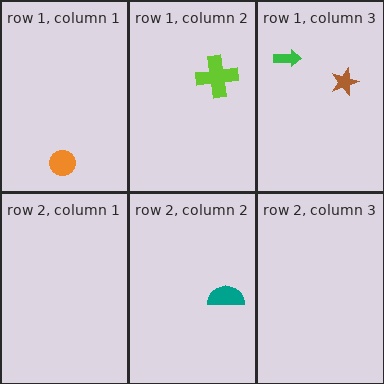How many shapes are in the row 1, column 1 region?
1.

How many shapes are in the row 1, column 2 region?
1.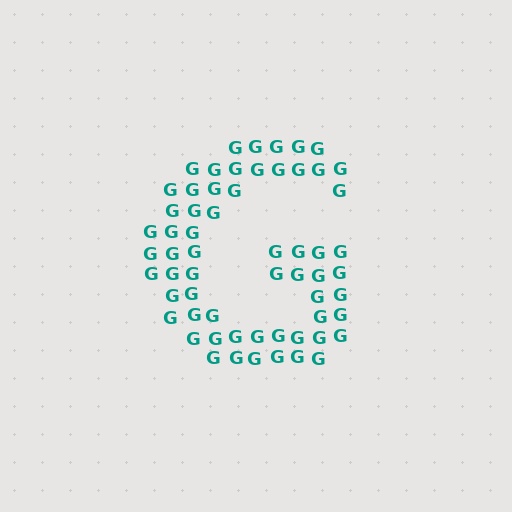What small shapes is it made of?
It is made of small letter G's.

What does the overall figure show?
The overall figure shows the letter G.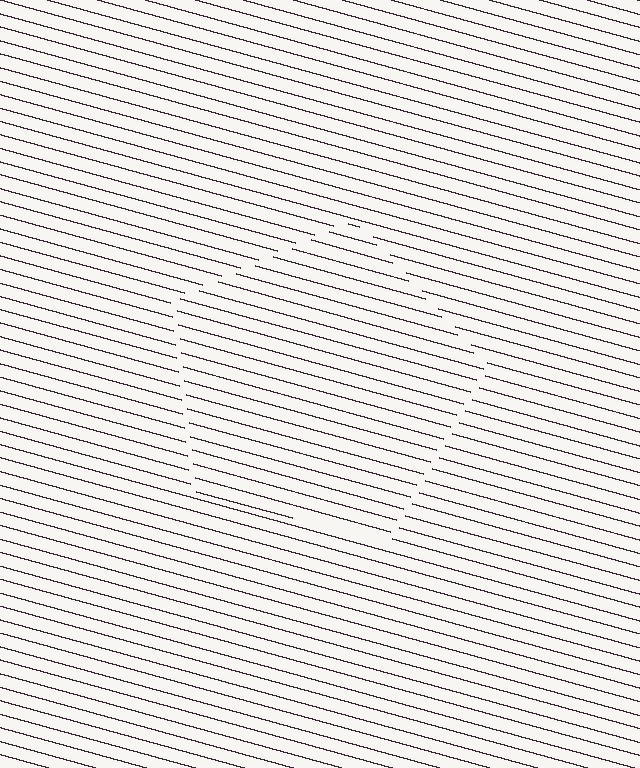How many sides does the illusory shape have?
5 sides — the line-ends trace a pentagon.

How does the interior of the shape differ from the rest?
The interior of the shape contains the same grating, shifted by half a period — the contour is defined by the phase discontinuity where line-ends from the inner and outer gratings abut.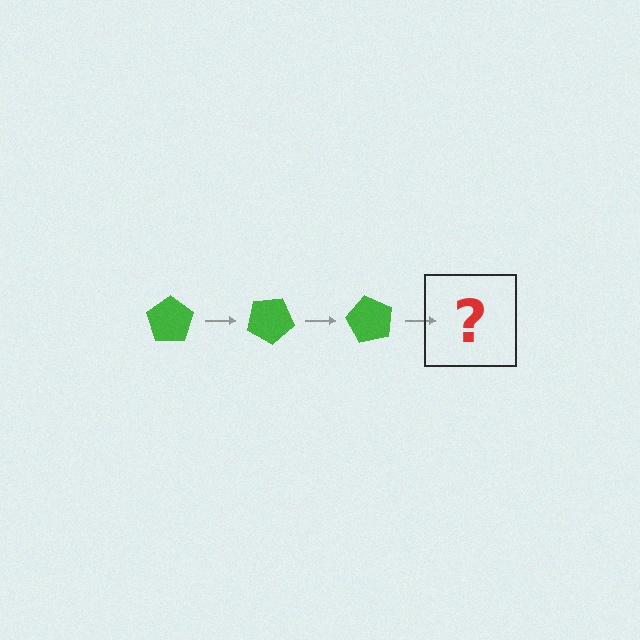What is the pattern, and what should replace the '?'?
The pattern is that the pentagon rotates 30 degrees each step. The '?' should be a green pentagon rotated 90 degrees.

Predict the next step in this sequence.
The next step is a green pentagon rotated 90 degrees.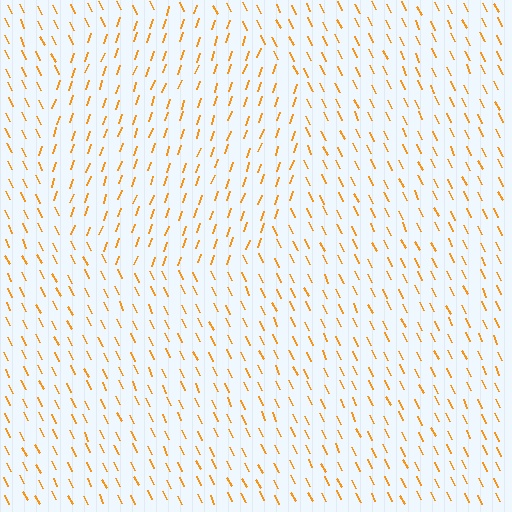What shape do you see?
I see a circle.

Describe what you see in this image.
The image is filled with small orange line segments. A circle region in the image has lines oriented differently from the surrounding lines, creating a visible texture boundary.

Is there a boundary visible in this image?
Yes, there is a texture boundary formed by a change in line orientation.